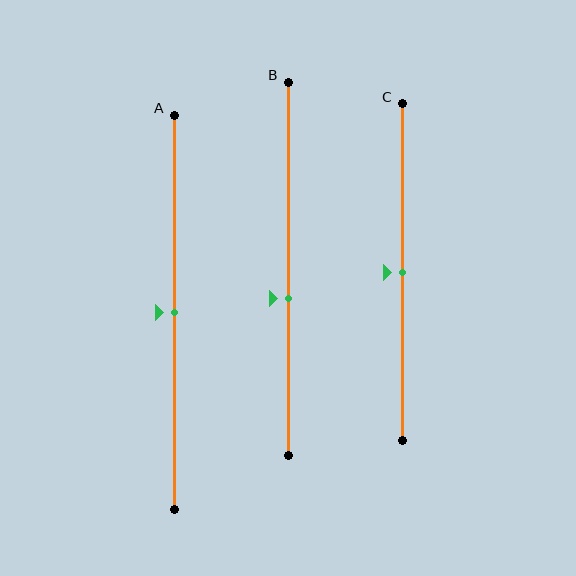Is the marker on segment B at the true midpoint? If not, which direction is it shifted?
No, the marker on segment B is shifted downward by about 8% of the segment length.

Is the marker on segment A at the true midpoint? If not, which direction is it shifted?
Yes, the marker on segment A is at the true midpoint.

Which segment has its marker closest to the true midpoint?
Segment A has its marker closest to the true midpoint.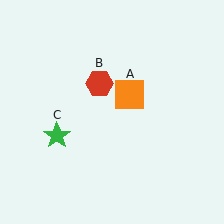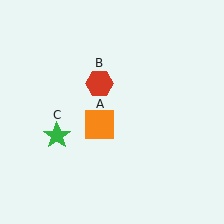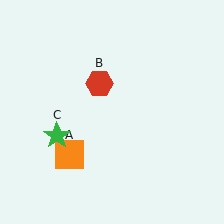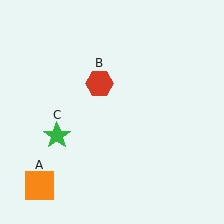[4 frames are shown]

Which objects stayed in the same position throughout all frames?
Red hexagon (object B) and green star (object C) remained stationary.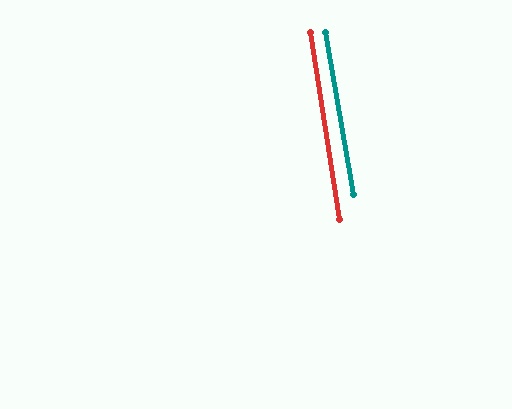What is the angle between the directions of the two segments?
Approximately 1 degree.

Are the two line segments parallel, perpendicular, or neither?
Parallel — their directions differ by only 1.4°.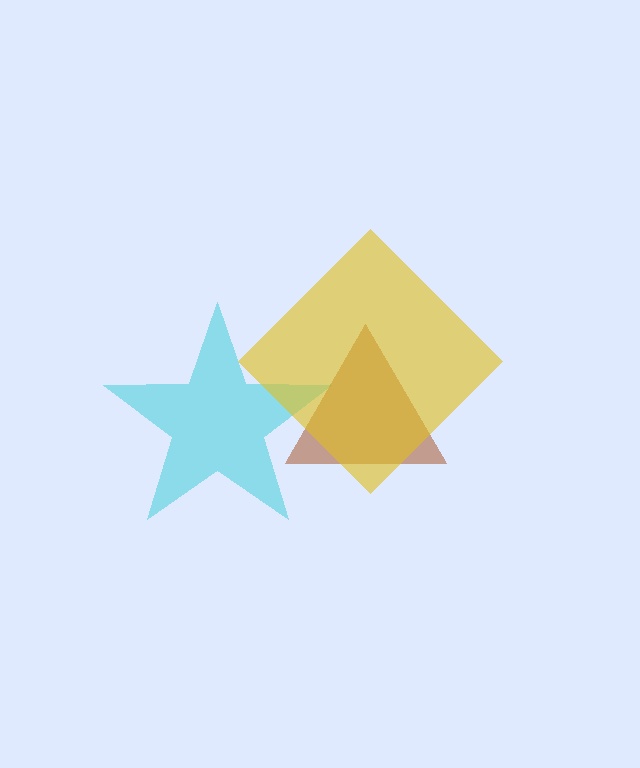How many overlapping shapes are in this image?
There are 3 overlapping shapes in the image.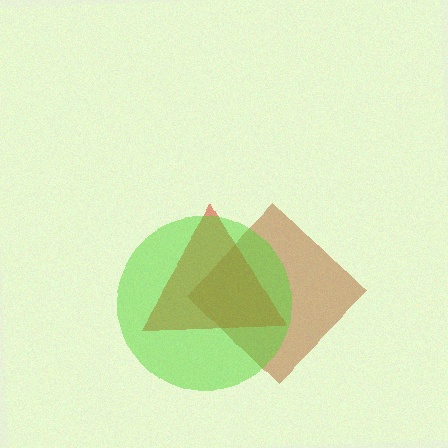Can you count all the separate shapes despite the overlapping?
Yes, there are 3 separate shapes.